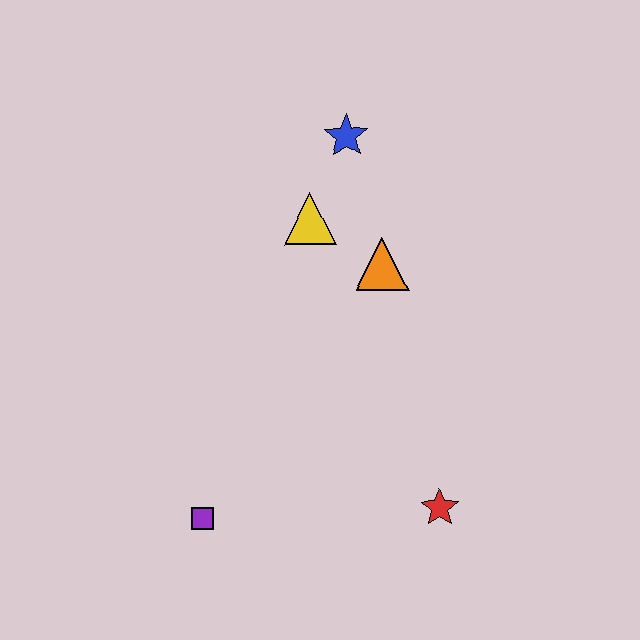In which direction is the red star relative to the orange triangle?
The red star is below the orange triangle.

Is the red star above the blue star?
No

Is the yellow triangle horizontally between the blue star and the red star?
No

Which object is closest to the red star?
The purple square is closest to the red star.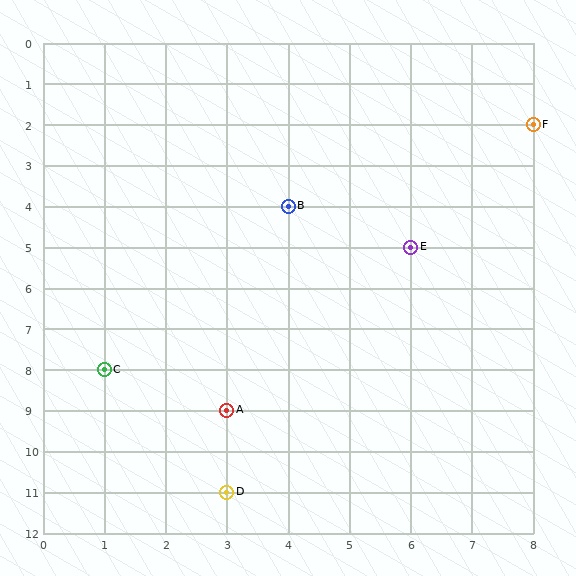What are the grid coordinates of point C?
Point C is at grid coordinates (1, 8).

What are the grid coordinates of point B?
Point B is at grid coordinates (4, 4).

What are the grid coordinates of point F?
Point F is at grid coordinates (8, 2).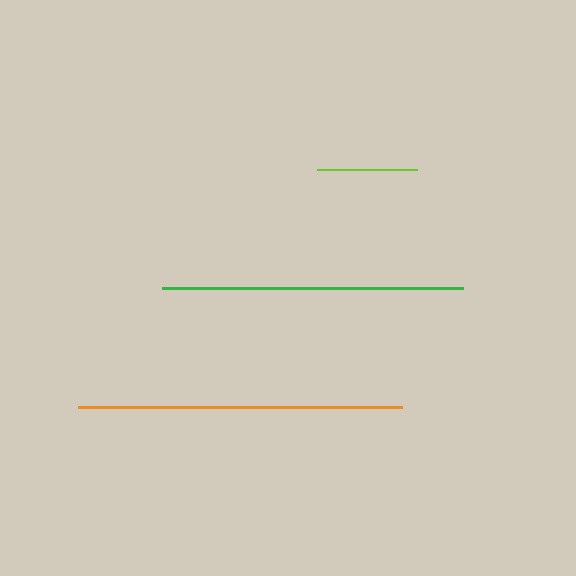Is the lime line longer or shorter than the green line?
The green line is longer than the lime line.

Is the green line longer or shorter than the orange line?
The orange line is longer than the green line.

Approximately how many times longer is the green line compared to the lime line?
The green line is approximately 3.0 times the length of the lime line.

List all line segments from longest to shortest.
From longest to shortest: orange, green, lime.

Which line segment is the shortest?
The lime line is the shortest at approximately 100 pixels.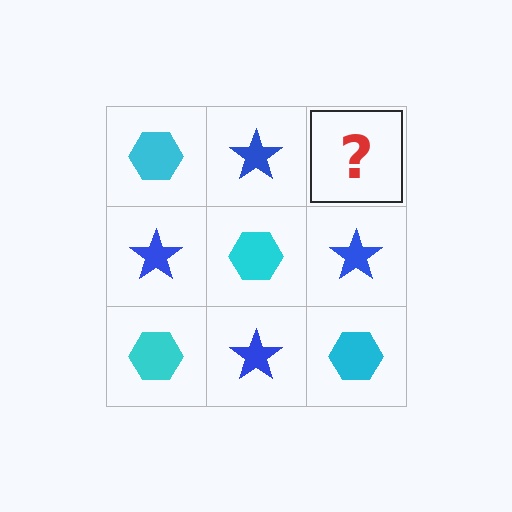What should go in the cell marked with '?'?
The missing cell should contain a cyan hexagon.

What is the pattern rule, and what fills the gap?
The rule is that it alternates cyan hexagon and blue star in a checkerboard pattern. The gap should be filled with a cyan hexagon.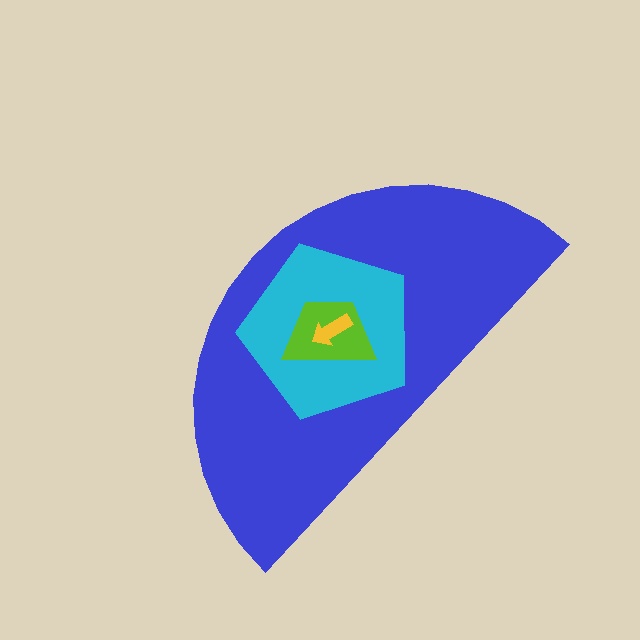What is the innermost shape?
The yellow arrow.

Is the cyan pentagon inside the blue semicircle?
Yes.